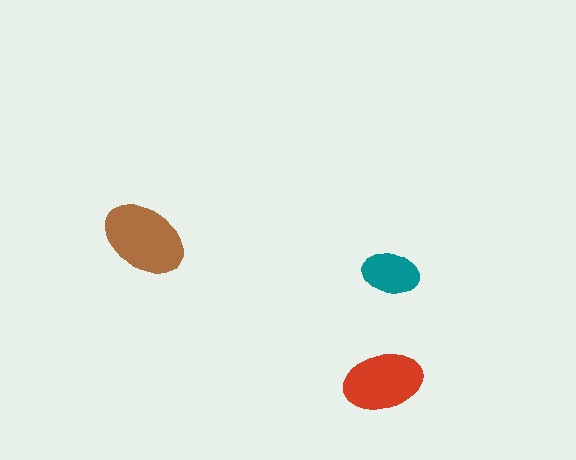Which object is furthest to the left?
The brown ellipse is leftmost.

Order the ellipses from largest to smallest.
the brown one, the red one, the teal one.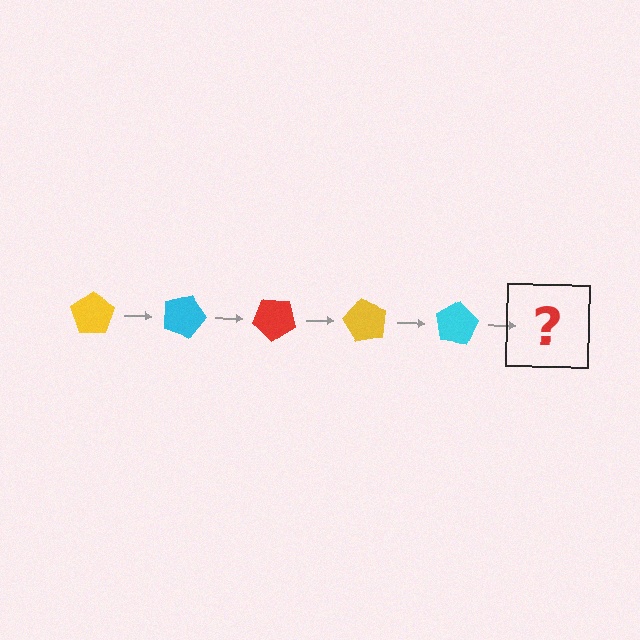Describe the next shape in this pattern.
It should be a red pentagon, rotated 100 degrees from the start.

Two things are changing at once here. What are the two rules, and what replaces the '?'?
The two rules are that it rotates 20 degrees each step and the color cycles through yellow, cyan, and red. The '?' should be a red pentagon, rotated 100 degrees from the start.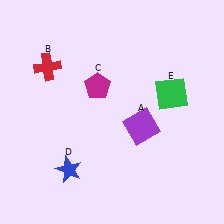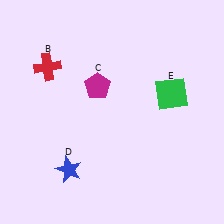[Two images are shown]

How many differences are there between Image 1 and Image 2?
There is 1 difference between the two images.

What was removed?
The purple square (A) was removed in Image 2.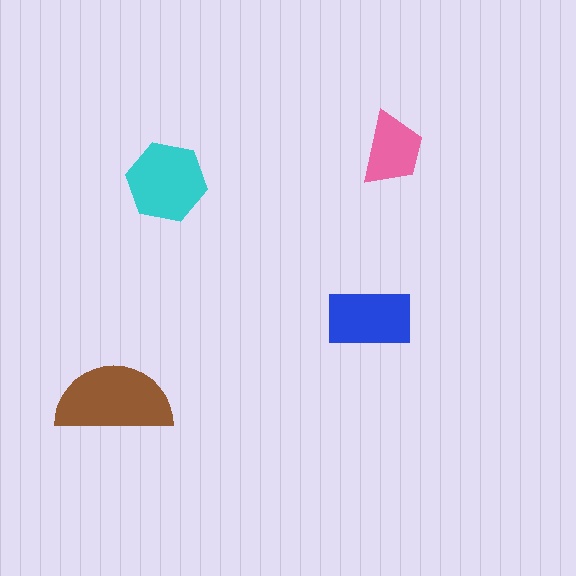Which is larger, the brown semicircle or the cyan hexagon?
The brown semicircle.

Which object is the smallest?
The pink trapezoid.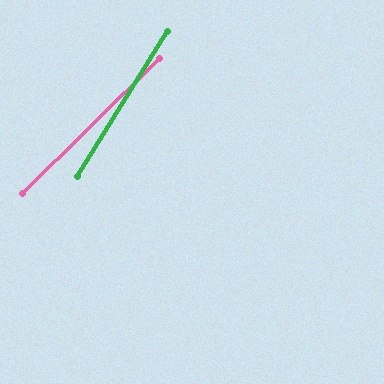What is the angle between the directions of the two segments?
Approximately 14 degrees.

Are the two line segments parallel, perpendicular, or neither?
Neither parallel nor perpendicular — they differ by about 14°.